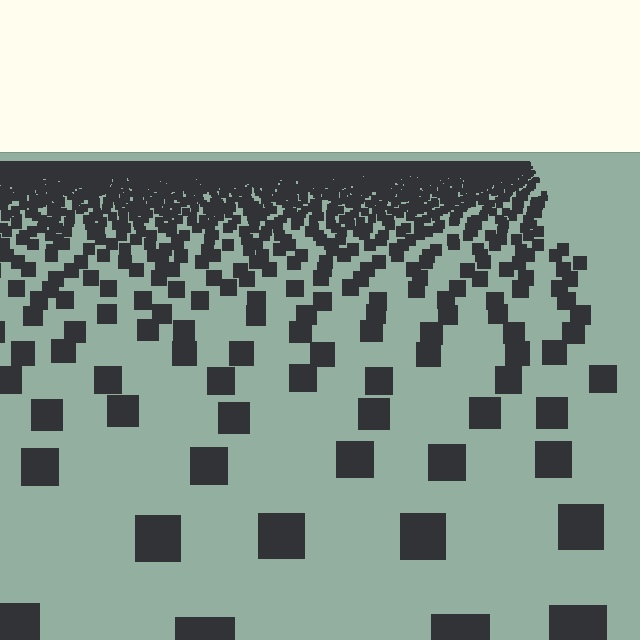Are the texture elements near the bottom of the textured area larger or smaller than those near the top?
Larger. Near the bottom, elements are closer to the viewer and appear at a bigger on-screen size.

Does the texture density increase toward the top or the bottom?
Density increases toward the top.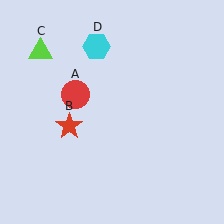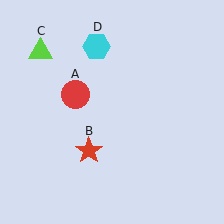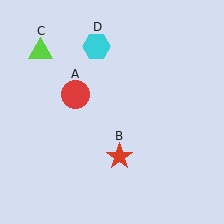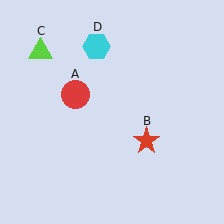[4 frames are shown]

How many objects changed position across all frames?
1 object changed position: red star (object B).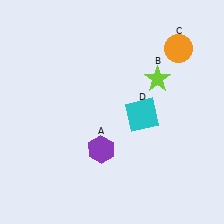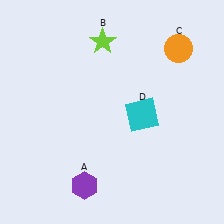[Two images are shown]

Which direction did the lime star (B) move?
The lime star (B) moved left.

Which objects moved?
The objects that moved are: the purple hexagon (A), the lime star (B).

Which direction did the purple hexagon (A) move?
The purple hexagon (A) moved down.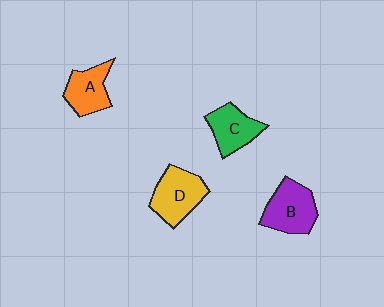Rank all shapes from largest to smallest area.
From largest to smallest: D (yellow), B (purple), C (green), A (orange).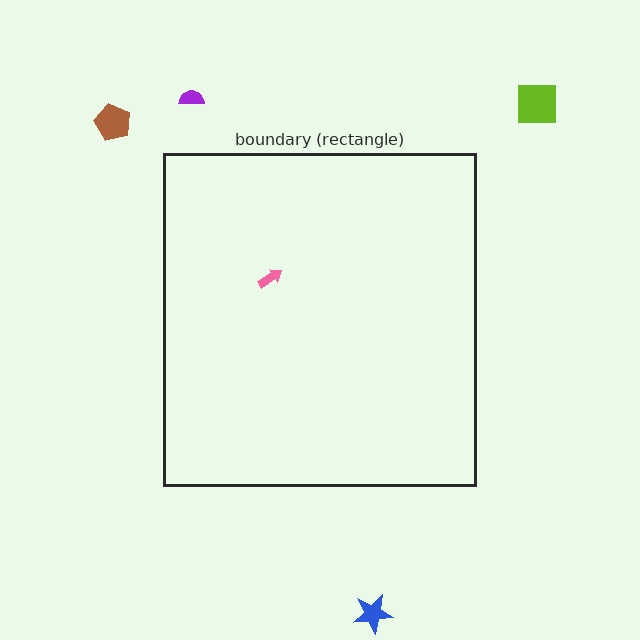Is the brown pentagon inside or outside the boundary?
Outside.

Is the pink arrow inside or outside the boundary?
Inside.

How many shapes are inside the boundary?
1 inside, 4 outside.